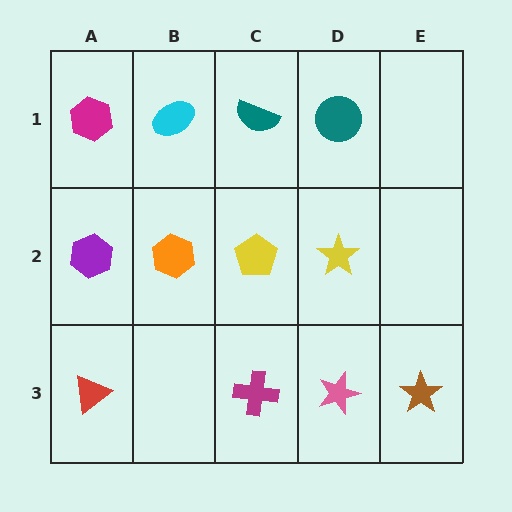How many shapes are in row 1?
4 shapes.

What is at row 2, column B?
An orange hexagon.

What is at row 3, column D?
A pink star.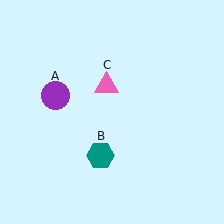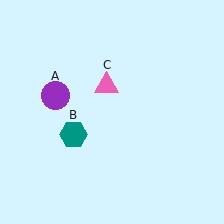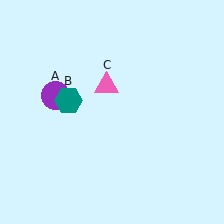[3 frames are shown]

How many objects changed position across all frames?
1 object changed position: teal hexagon (object B).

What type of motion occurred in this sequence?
The teal hexagon (object B) rotated clockwise around the center of the scene.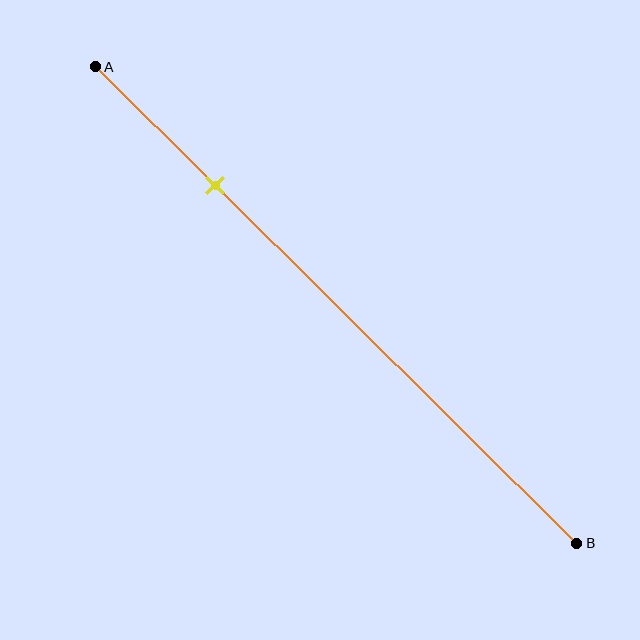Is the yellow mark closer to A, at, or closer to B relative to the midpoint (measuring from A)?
The yellow mark is closer to point A than the midpoint of segment AB.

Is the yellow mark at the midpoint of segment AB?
No, the mark is at about 25% from A, not at the 50% midpoint.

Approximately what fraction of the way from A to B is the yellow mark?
The yellow mark is approximately 25% of the way from A to B.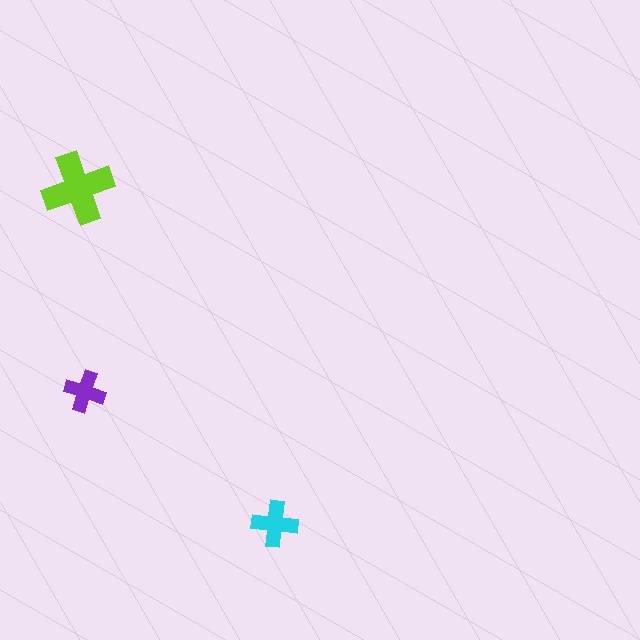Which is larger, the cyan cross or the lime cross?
The lime one.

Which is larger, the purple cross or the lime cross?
The lime one.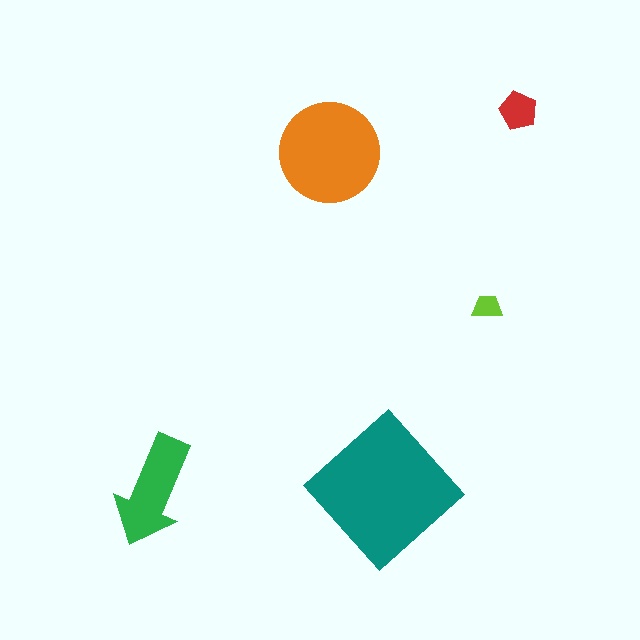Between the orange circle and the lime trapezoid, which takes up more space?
The orange circle.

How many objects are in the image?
There are 5 objects in the image.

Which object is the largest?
The teal diamond.